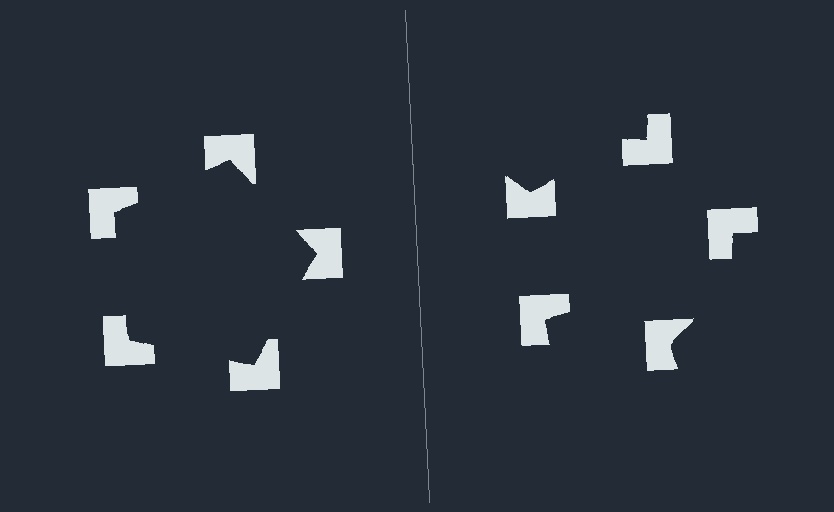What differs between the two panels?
The notched squares are positioned identically on both sides; only the wedge orientations differ. On the left they align to a pentagon; on the right they are misaligned.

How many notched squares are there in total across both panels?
10 — 5 on each side.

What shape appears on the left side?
An illusory pentagon.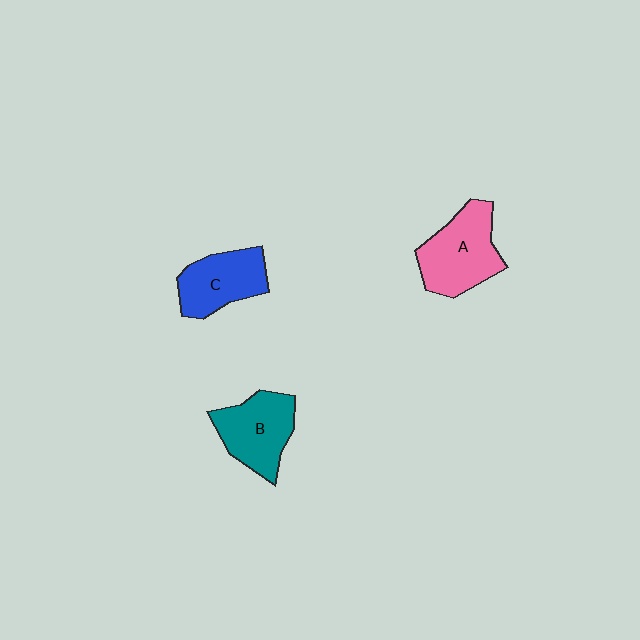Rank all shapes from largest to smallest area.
From largest to smallest: A (pink), B (teal), C (blue).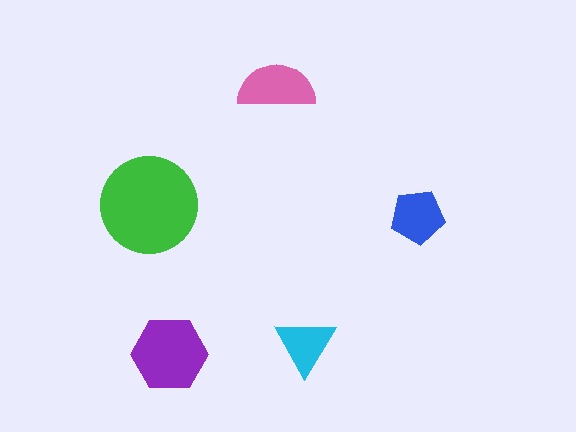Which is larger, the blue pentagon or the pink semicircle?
The pink semicircle.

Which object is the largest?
The green circle.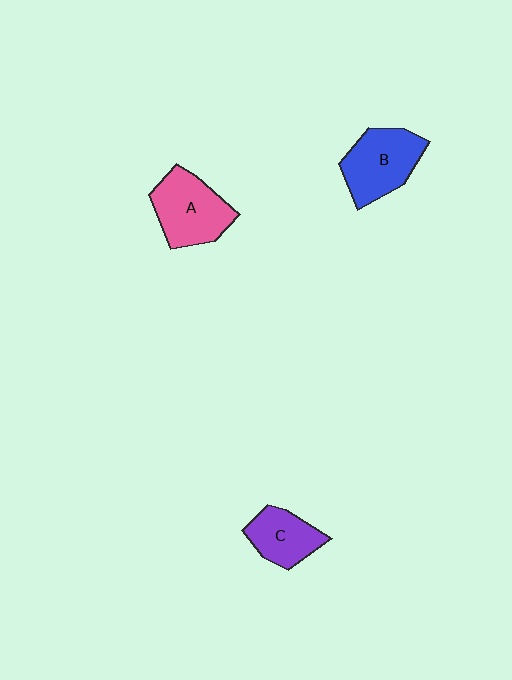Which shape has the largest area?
Shape A (pink).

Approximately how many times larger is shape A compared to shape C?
Approximately 1.4 times.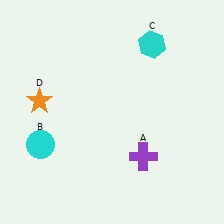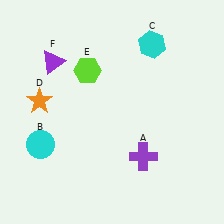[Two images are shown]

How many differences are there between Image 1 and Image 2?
There are 2 differences between the two images.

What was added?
A lime hexagon (E), a purple triangle (F) were added in Image 2.